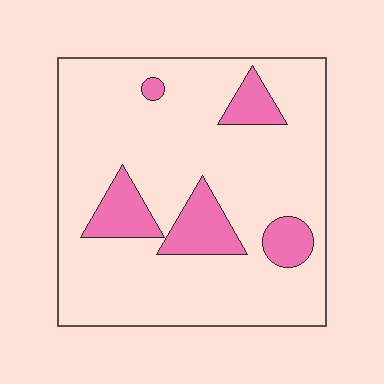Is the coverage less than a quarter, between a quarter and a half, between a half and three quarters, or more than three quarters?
Less than a quarter.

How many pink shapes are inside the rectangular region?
5.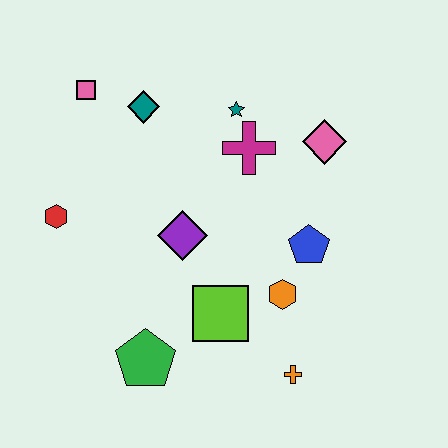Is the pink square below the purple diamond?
No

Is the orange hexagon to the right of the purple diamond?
Yes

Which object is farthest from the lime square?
The pink square is farthest from the lime square.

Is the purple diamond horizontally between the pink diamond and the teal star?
No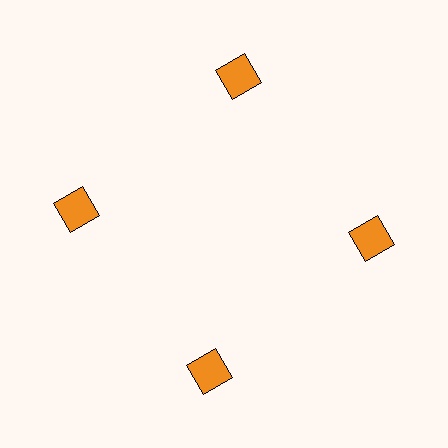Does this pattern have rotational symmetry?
Yes, this pattern has 4-fold rotational symmetry. It looks the same after rotating 90 degrees around the center.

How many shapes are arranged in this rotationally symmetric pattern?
There are 4 shapes, arranged in 4 groups of 1.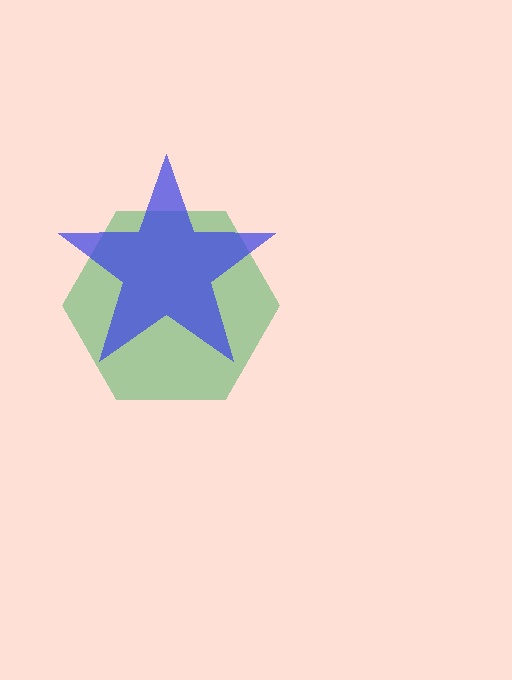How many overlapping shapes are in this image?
There are 2 overlapping shapes in the image.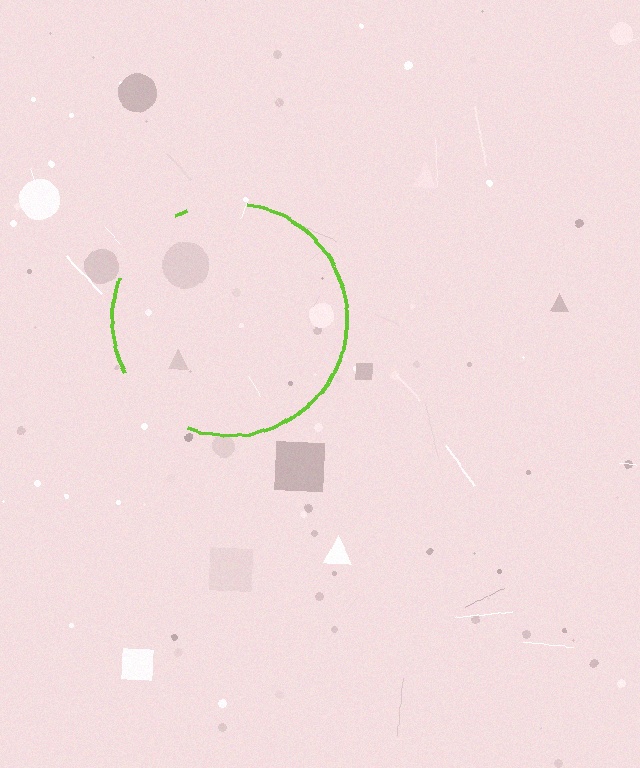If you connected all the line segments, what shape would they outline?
They would outline a circle.